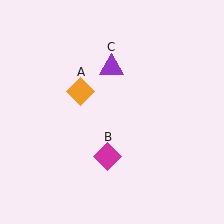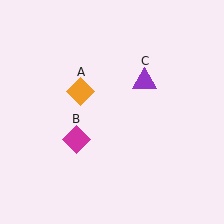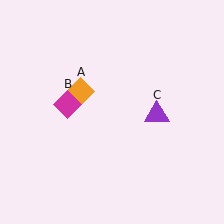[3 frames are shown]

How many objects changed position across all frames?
2 objects changed position: magenta diamond (object B), purple triangle (object C).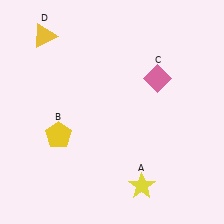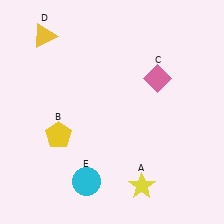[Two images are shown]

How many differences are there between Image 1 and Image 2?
There is 1 difference between the two images.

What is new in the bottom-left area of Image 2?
A cyan circle (E) was added in the bottom-left area of Image 2.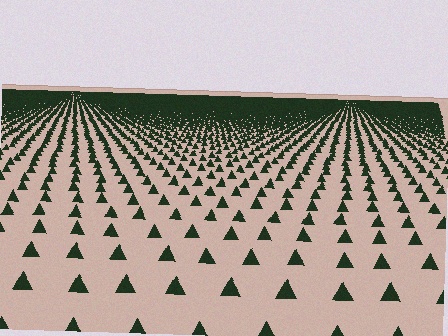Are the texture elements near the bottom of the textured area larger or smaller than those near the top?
Larger. Near the bottom, elements are closer to the viewer and appear at a bigger on-screen size.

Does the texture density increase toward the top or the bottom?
Density increases toward the top.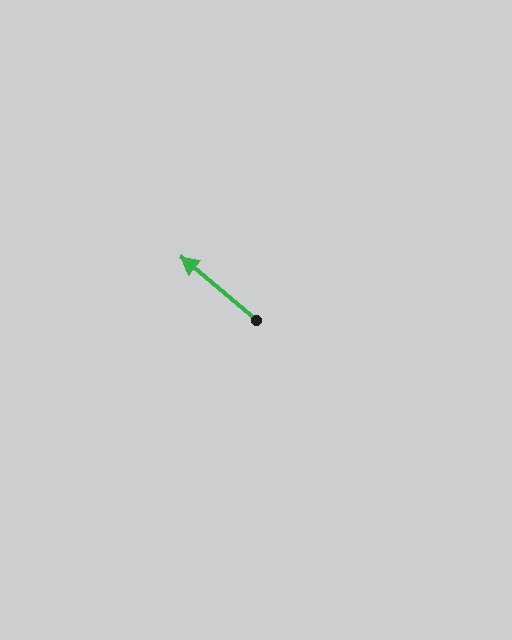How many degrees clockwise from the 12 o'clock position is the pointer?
Approximately 310 degrees.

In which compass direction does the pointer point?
Northwest.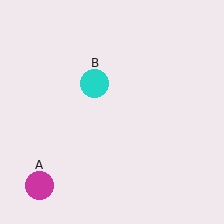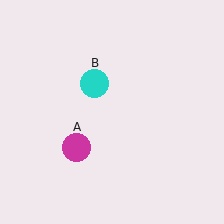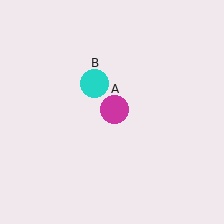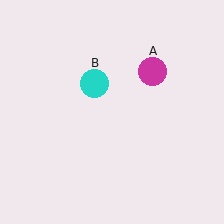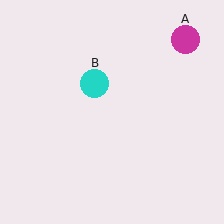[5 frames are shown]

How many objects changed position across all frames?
1 object changed position: magenta circle (object A).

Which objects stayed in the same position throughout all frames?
Cyan circle (object B) remained stationary.